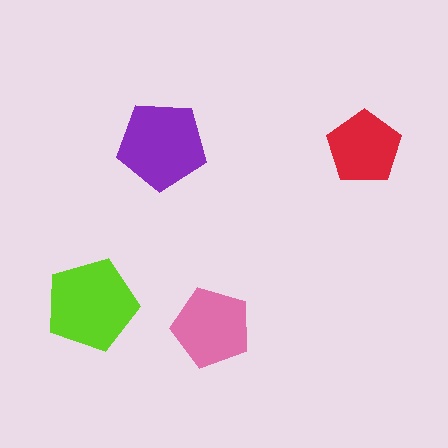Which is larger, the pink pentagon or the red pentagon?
The pink one.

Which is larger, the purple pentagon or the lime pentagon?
The lime one.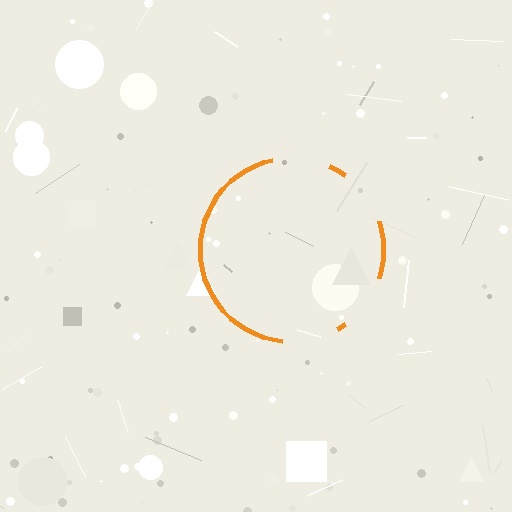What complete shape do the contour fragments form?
The contour fragments form a circle.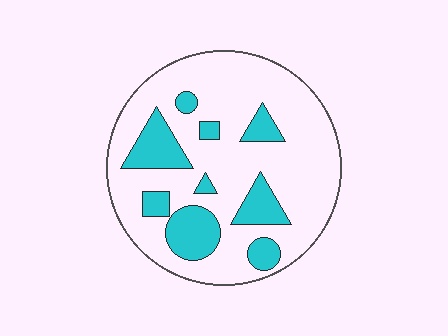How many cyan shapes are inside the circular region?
9.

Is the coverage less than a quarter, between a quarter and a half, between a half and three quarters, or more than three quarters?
Less than a quarter.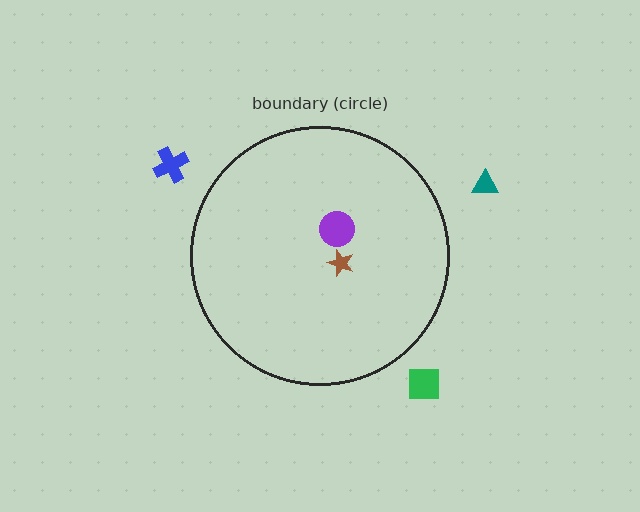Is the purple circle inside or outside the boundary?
Inside.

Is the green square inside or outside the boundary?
Outside.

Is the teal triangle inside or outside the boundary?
Outside.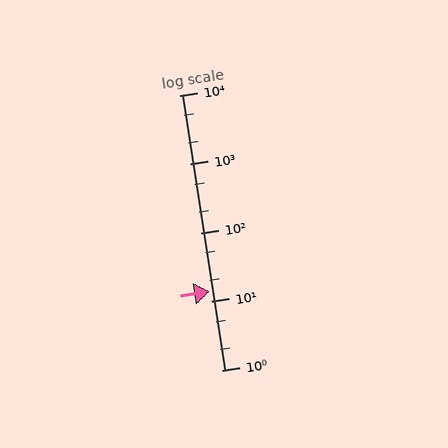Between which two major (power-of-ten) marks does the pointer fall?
The pointer is between 10 and 100.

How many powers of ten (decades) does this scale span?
The scale spans 4 decades, from 1 to 10000.